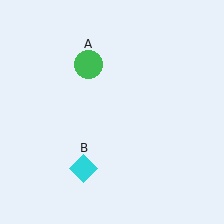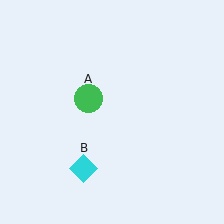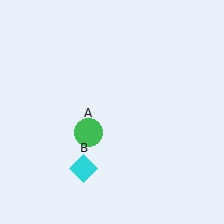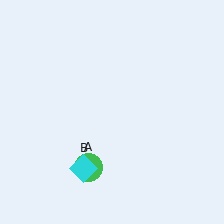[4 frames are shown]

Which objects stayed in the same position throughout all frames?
Cyan diamond (object B) remained stationary.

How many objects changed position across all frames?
1 object changed position: green circle (object A).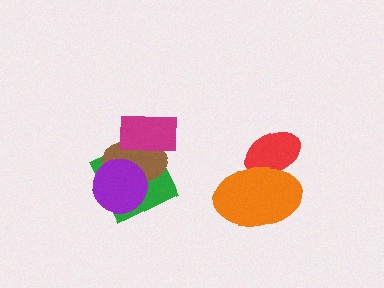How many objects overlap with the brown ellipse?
3 objects overlap with the brown ellipse.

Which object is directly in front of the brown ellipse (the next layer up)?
The purple circle is directly in front of the brown ellipse.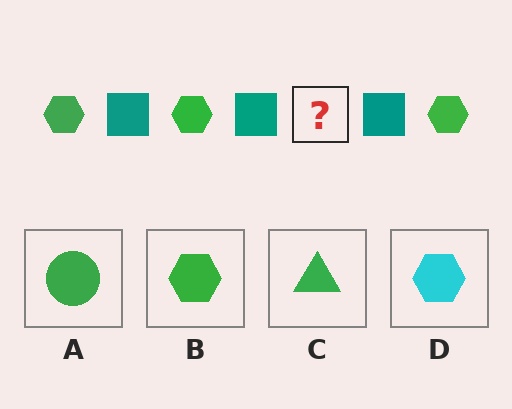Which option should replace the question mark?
Option B.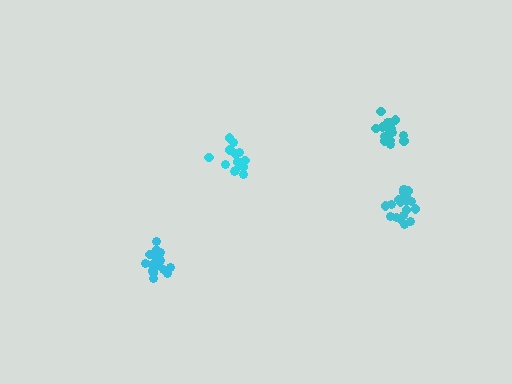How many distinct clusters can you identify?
There are 4 distinct clusters.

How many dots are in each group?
Group 1: 20 dots, Group 2: 16 dots, Group 3: 18 dots, Group 4: 20 dots (74 total).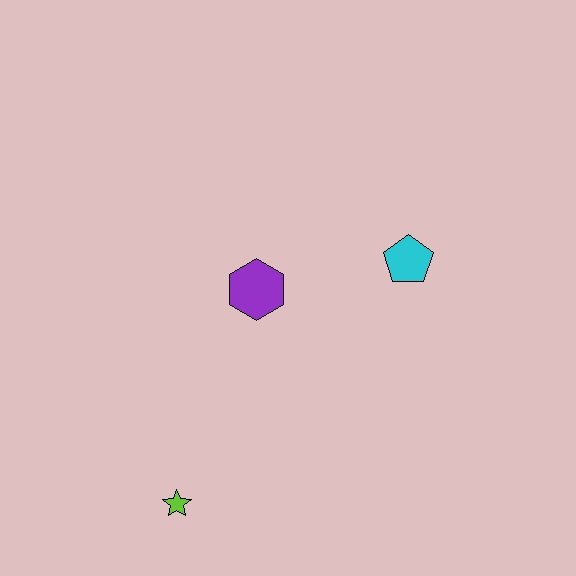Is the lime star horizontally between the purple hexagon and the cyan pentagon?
No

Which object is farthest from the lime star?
The cyan pentagon is farthest from the lime star.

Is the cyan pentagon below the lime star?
No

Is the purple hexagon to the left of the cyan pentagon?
Yes